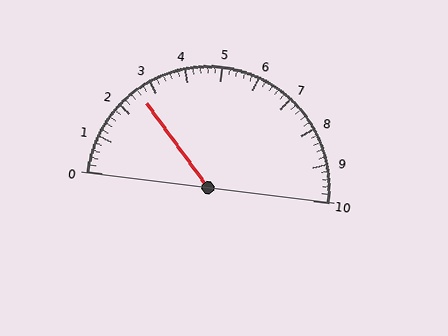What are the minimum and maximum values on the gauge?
The gauge ranges from 0 to 10.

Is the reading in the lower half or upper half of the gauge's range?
The reading is in the lower half of the range (0 to 10).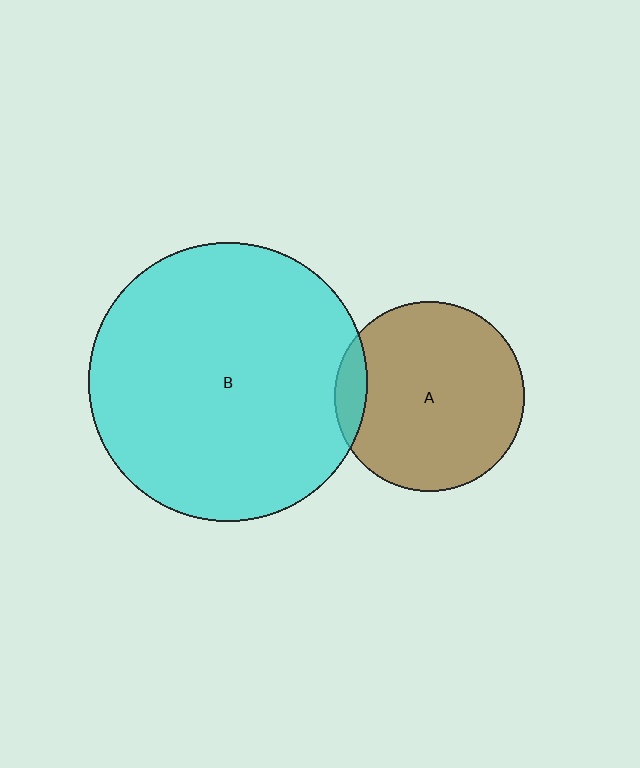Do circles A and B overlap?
Yes.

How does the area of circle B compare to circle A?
Approximately 2.2 times.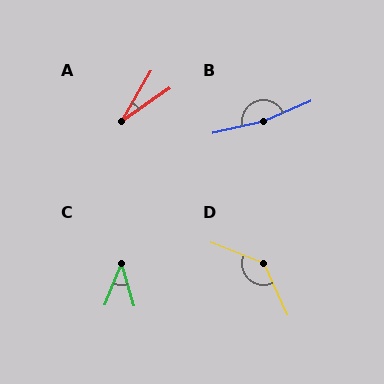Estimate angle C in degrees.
Approximately 38 degrees.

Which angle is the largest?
B, at approximately 170 degrees.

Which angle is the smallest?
A, at approximately 25 degrees.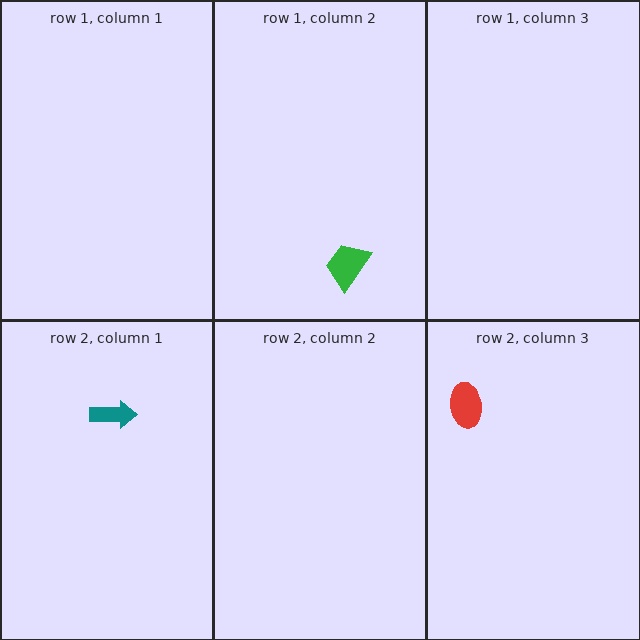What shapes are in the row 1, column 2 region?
The green trapezoid.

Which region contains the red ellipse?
The row 2, column 3 region.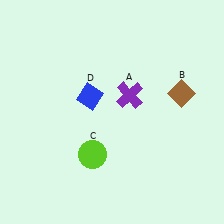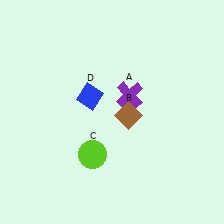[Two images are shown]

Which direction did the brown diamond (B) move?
The brown diamond (B) moved left.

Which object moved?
The brown diamond (B) moved left.